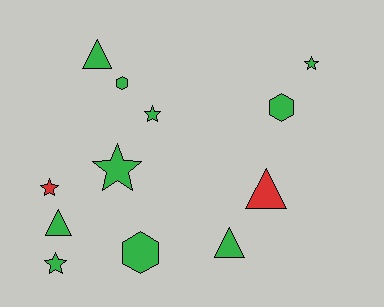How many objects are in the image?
There are 12 objects.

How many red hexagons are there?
There are no red hexagons.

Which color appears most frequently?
Green, with 10 objects.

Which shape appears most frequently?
Star, with 5 objects.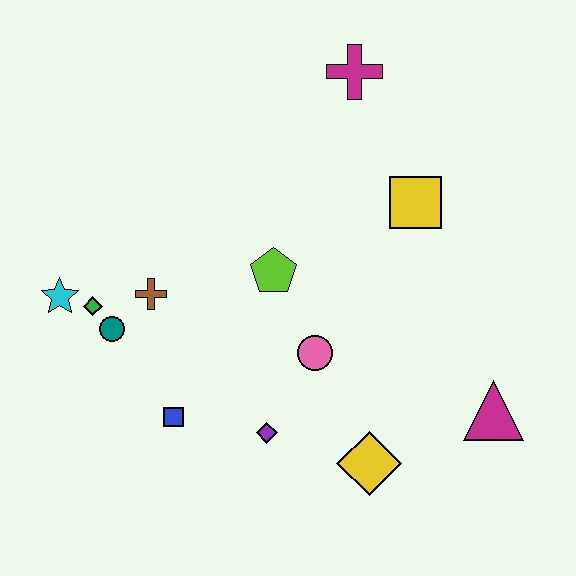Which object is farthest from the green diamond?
The magenta triangle is farthest from the green diamond.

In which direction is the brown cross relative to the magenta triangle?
The brown cross is to the left of the magenta triangle.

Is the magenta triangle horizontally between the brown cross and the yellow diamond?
No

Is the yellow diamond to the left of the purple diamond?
No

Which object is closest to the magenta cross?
The yellow square is closest to the magenta cross.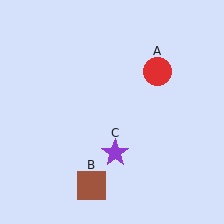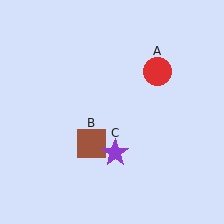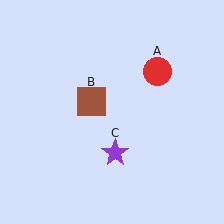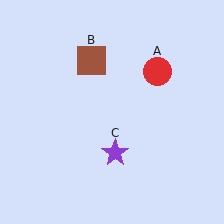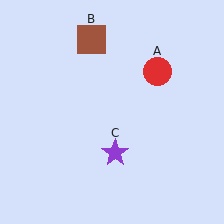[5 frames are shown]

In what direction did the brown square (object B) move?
The brown square (object B) moved up.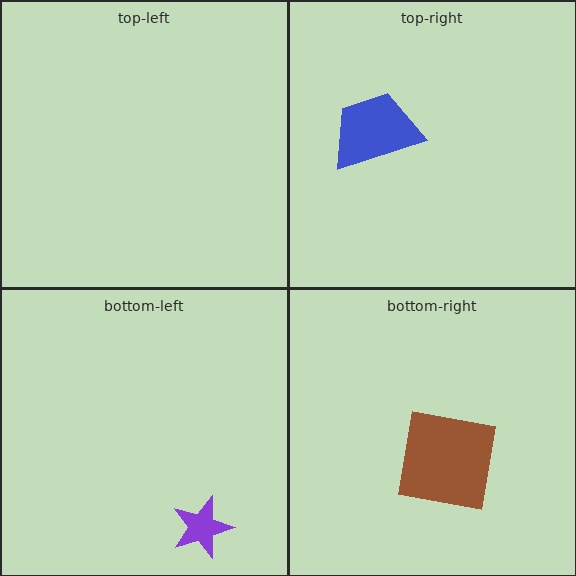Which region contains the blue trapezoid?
The top-right region.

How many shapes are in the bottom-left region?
1.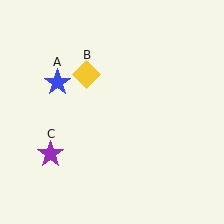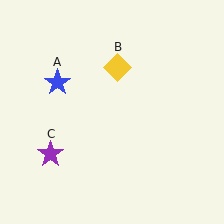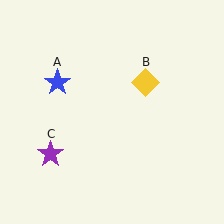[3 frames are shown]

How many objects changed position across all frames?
1 object changed position: yellow diamond (object B).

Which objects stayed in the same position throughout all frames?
Blue star (object A) and purple star (object C) remained stationary.